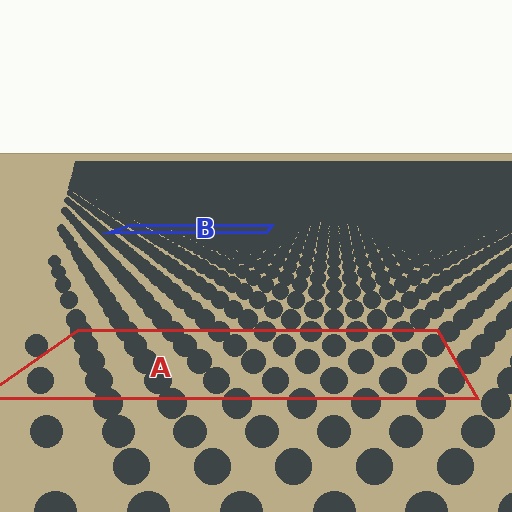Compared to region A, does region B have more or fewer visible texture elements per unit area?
Region B has more texture elements per unit area — they are packed more densely because it is farther away.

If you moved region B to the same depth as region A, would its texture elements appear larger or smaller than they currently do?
They would appear larger. At a closer depth, the same texture elements are projected at a bigger on-screen size.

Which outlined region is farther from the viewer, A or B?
Region B is farther from the viewer — the texture elements inside it appear smaller and more densely packed.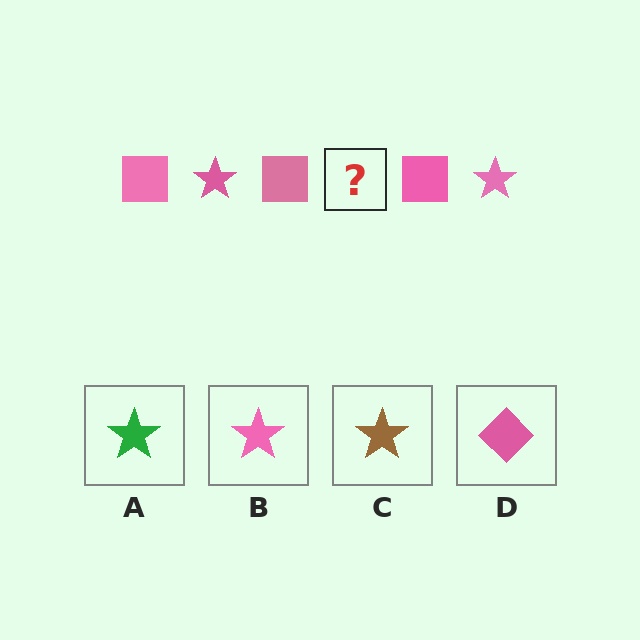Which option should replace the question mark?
Option B.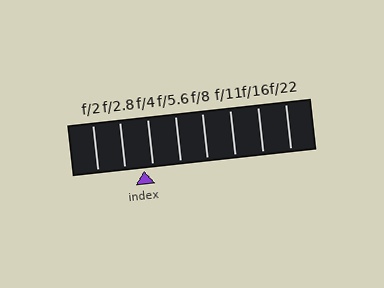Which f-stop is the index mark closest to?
The index mark is closest to f/4.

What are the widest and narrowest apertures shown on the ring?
The widest aperture shown is f/2 and the narrowest is f/22.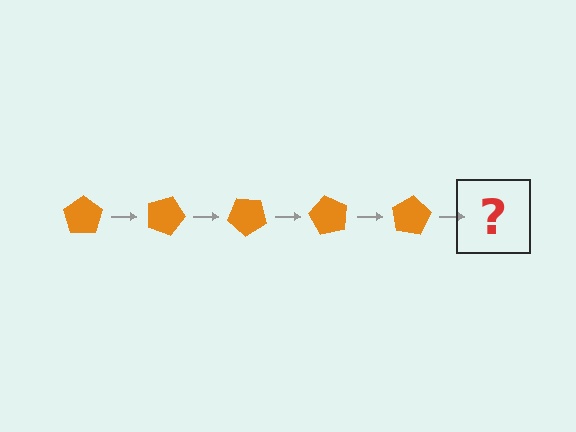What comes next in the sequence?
The next element should be an orange pentagon rotated 100 degrees.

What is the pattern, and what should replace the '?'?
The pattern is that the pentagon rotates 20 degrees each step. The '?' should be an orange pentagon rotated 100 degrees.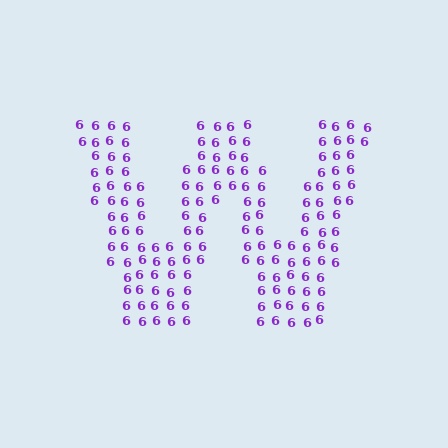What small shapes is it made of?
It is made of small digit 6's.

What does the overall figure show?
The overall figure shows the letter W.